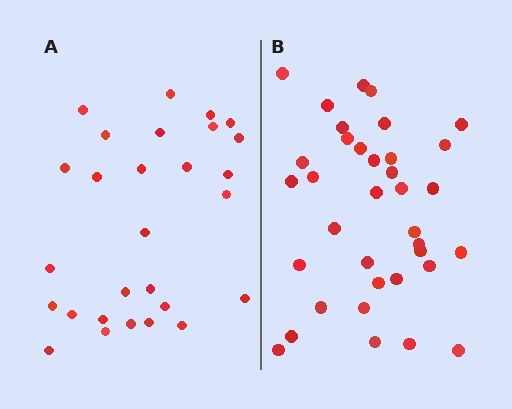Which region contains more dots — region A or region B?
Region B (the right region) has more dots.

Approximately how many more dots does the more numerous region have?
Region B has roughly 8 or so more dots than region A.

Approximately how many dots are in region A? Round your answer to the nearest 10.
About 30 dots. (The exact count is 28, which rounds to 30.)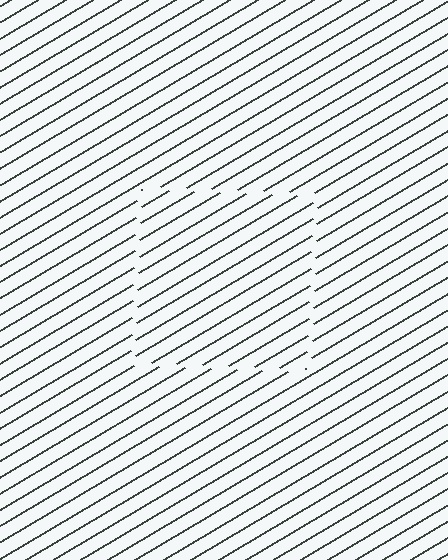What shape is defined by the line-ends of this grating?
An illusory square. The interior of the shape contains the same grating, shifted by half a period — the contour is defined by the phase discontinuity where line-ends from the inner and outer gratings abut.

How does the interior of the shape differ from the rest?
The interior of the shape contains the same grating, shifted by half a period — the contour is defined by the phase discontinuity where line-ends from the inner and outer gratings abut.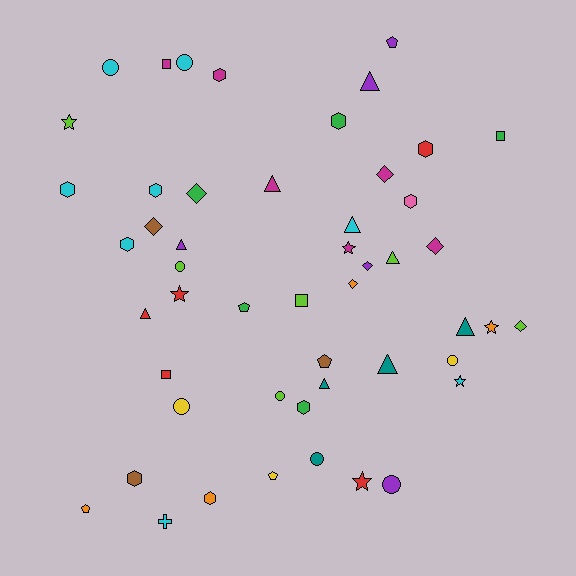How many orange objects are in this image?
There are 4 orange objects.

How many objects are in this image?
There are 50 objects.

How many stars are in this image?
There are 6 stars.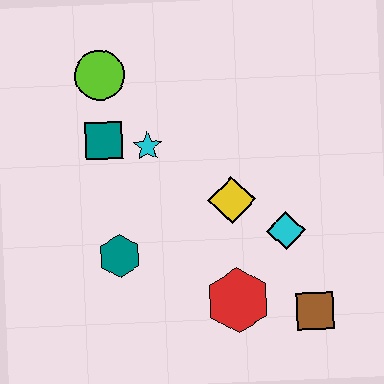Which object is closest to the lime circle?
The teal square is closest to the lime circle.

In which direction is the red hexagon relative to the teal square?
The red hexagon is below the teal square.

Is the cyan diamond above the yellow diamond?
No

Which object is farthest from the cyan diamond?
The lime circle is farthest from the cyan diamond.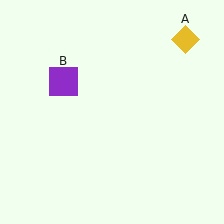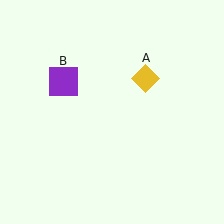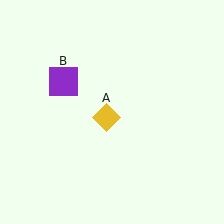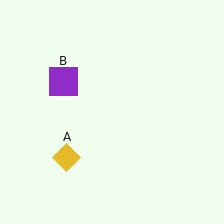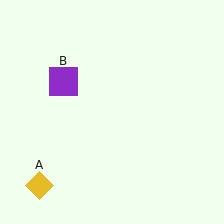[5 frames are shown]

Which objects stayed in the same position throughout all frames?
Purple square (object B) remained stationary.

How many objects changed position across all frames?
1 object changed position: yellow diamond (object A).